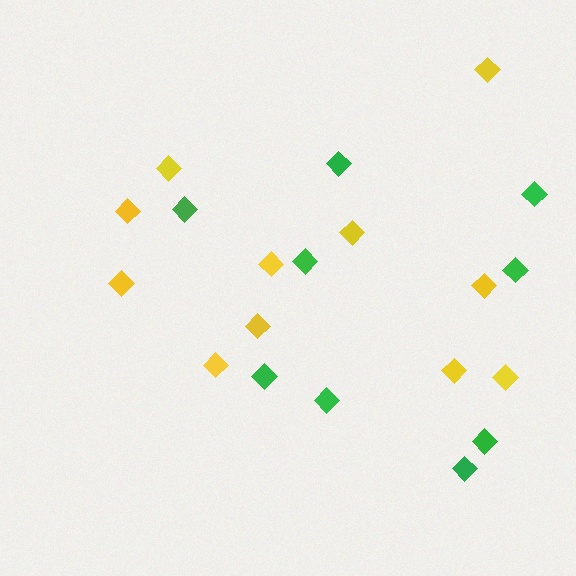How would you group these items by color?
There are 2 groups: one group of yellow diamonds (11) and one group of green diamonds (9).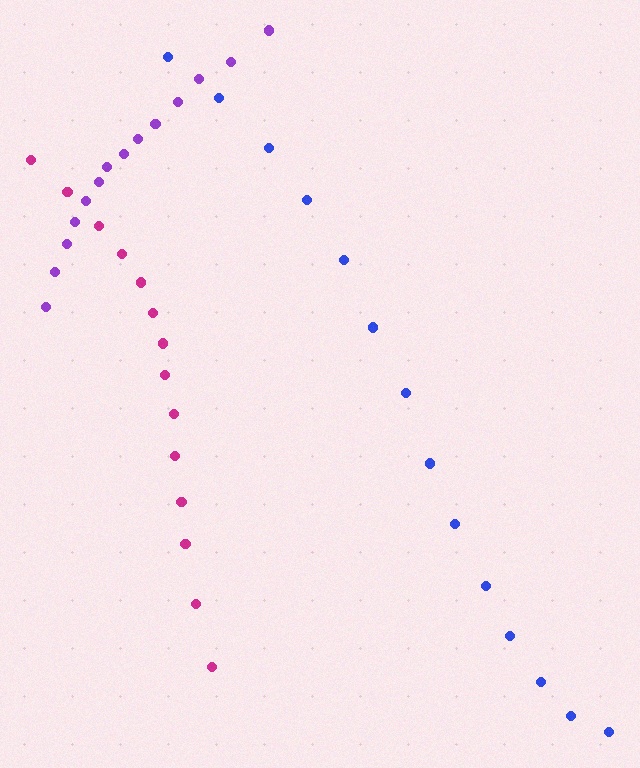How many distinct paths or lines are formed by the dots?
There are 3 distinct paths.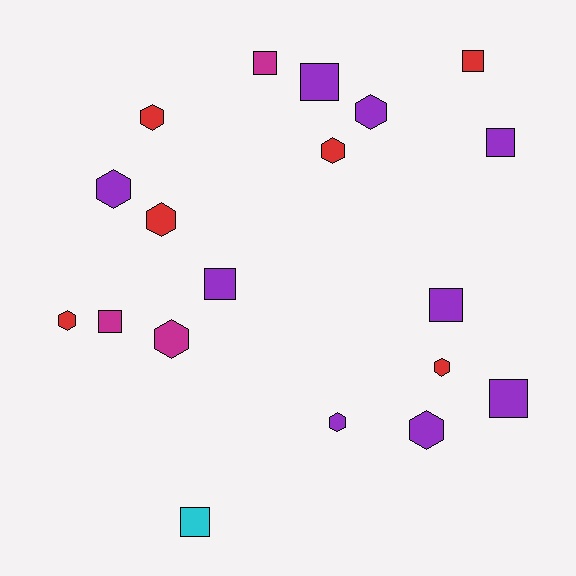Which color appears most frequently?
Purple, with 9 objects.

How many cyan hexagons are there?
There are no cyan hexagons.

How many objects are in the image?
There are 19 objects.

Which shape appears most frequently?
Hexagon, with 10 objects.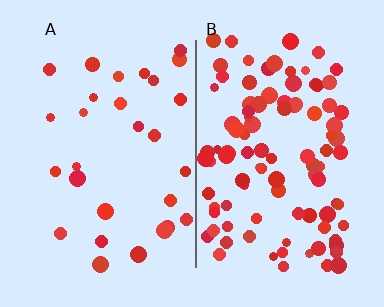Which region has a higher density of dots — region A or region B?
B (the right).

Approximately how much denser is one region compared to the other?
Approximately 3.5× — region B over region A.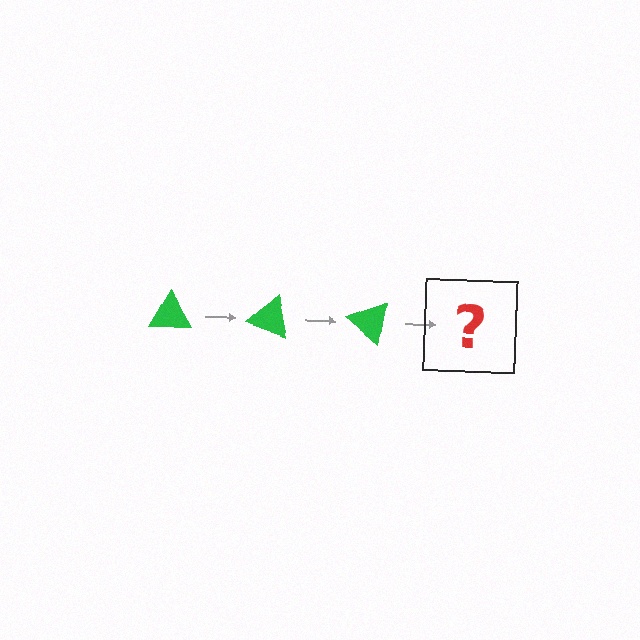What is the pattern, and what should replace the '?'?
The pattern is that the triangle rotates 20 degrees each step. The '?' should be a green triangle rotated 60 degrees.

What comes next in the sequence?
The next element should be a green triangle rotated 60 degrees.